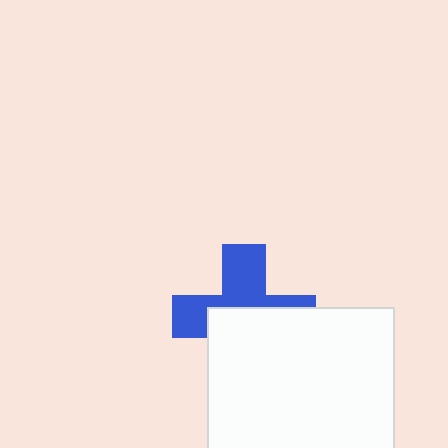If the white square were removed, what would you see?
You would see the complete blue cross.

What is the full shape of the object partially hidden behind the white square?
The partially hidden object is a blue cross.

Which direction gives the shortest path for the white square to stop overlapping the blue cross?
Moving down gives the shortest separation.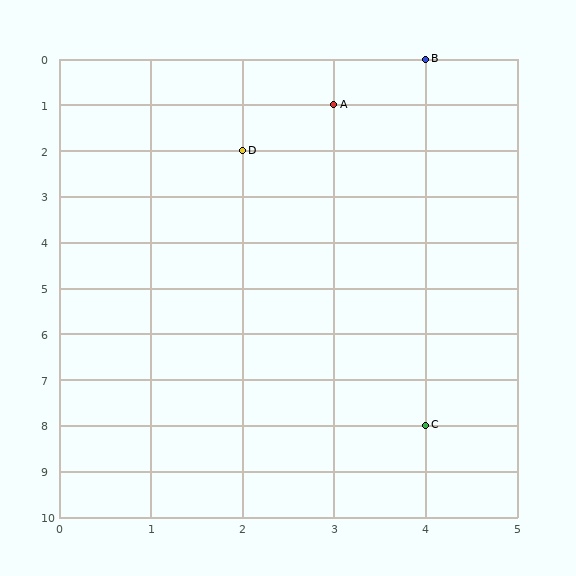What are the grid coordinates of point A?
Point A is at grid coordinates (3, 1).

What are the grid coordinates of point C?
Point C is at grid coordinates (4, 8).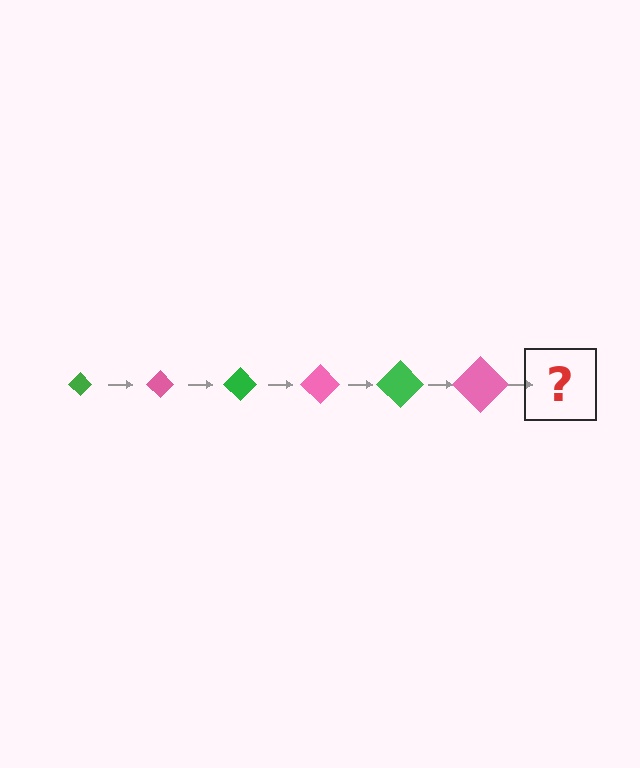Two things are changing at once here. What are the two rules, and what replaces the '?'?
The two rules are that the diamond grows larger each step and the color cycles through green and pink. The '?' should be a green diamond, larger than the previous one.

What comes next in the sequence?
The next element should be a green diamond, larger than the previous one.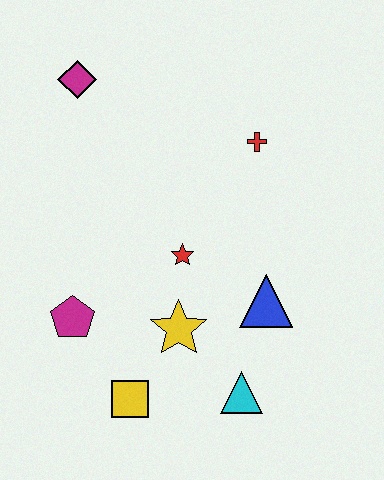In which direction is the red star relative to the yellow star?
The red star is above the yellow star.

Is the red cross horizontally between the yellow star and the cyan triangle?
No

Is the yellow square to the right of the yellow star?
No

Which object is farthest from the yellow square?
The magenta diamond is farthest from the yellow square.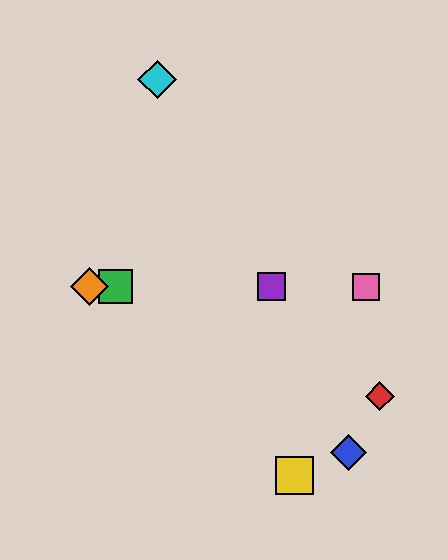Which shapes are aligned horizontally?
The green square, the purple square, the orange diamond, the pink square are aligned horizontally.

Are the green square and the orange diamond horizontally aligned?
Yes, both are at y≈287.